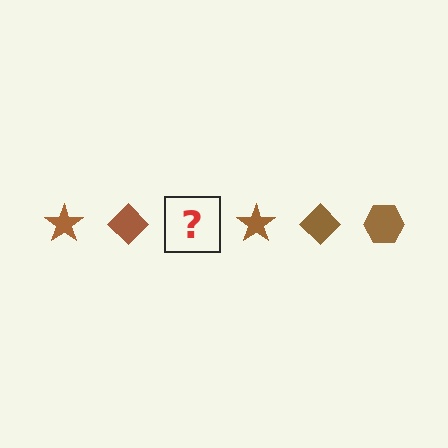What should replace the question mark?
The question mark should be replaced with a brown hexagon.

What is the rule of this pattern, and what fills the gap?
The rule is that the pattern cycles through star, diamond, hexagon shapes in brown. The gap should be filled with a brown hexagon.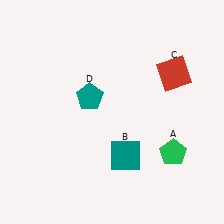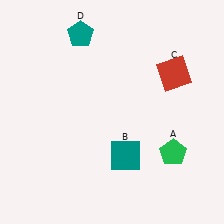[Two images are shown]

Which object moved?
The teal pentagon (D) moved up.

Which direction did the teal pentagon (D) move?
The teal pentagon (D) moved up.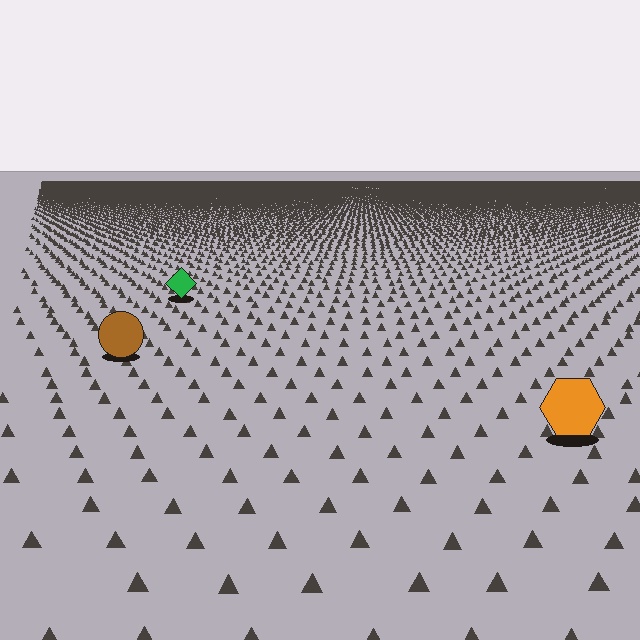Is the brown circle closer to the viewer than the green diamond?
Yes. The brown circle is closer — you can tell from the texture gradient: the ground texture is coarser near it.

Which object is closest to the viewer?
The orange hexagon is closest. The texture marks near it are larger and more spread out.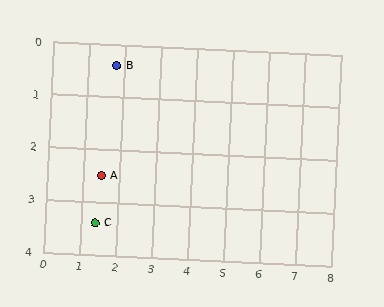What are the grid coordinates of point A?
Point A is at approximately (1.5, 2.5).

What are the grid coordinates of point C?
Point C is at approximately (1.4, 3.4).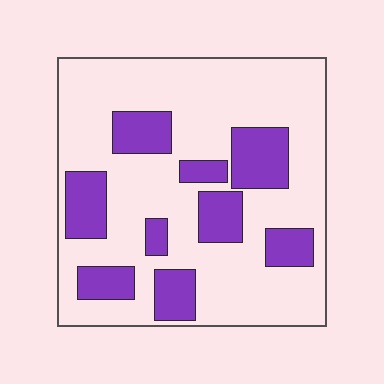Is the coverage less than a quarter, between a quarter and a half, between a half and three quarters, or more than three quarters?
Between a quarter and a half.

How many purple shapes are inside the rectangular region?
9.